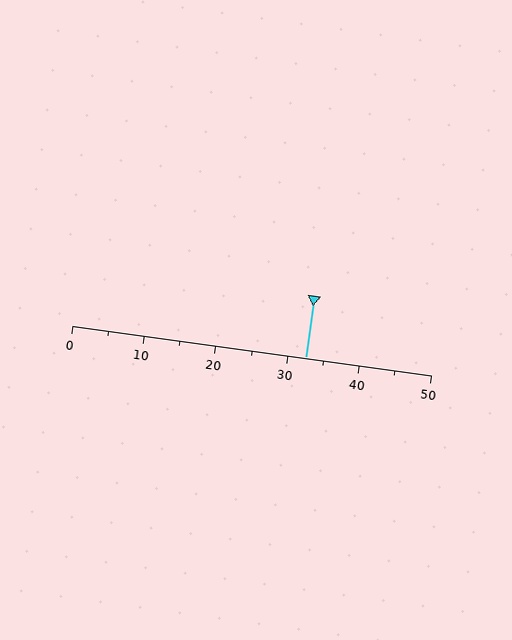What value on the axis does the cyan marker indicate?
The marker indicates approximately 32.5.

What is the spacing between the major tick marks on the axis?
The major ticks are spaced 10 apart.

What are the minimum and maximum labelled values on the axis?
The axis runs from 0 to 50.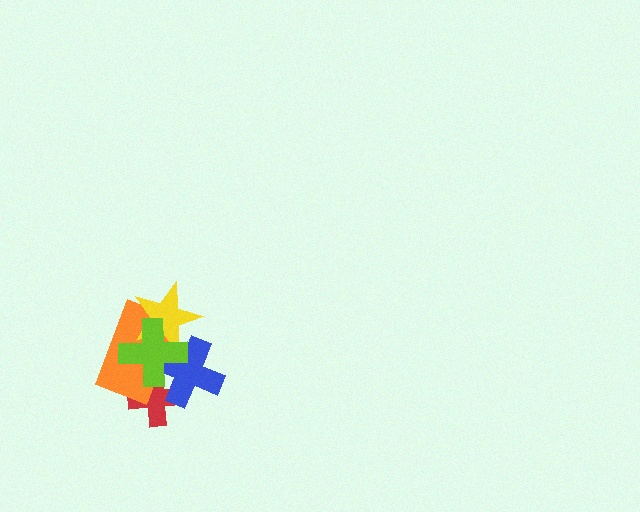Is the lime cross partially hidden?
No, no other shape covers it.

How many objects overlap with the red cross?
3 objects overlap with the red cross.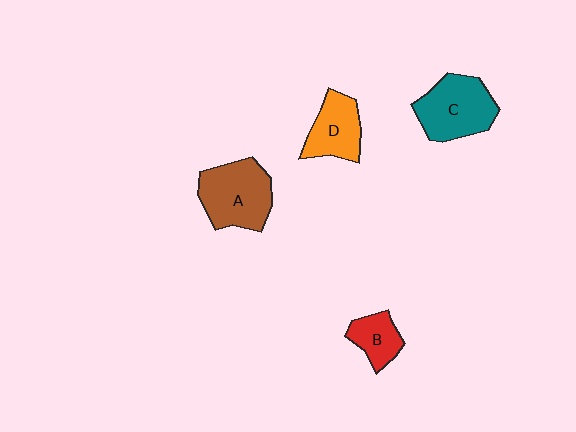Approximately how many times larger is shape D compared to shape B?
Approximately 1.4 times.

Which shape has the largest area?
Shape A (brown).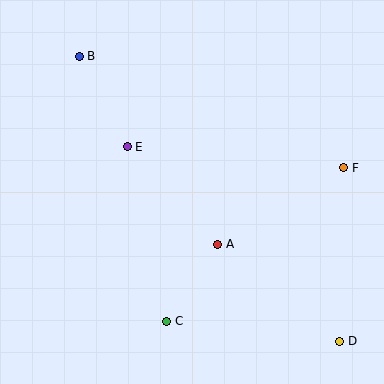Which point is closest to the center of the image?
Point A at (218, 244) is closest to the center.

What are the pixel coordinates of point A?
Point A is at (218, 244).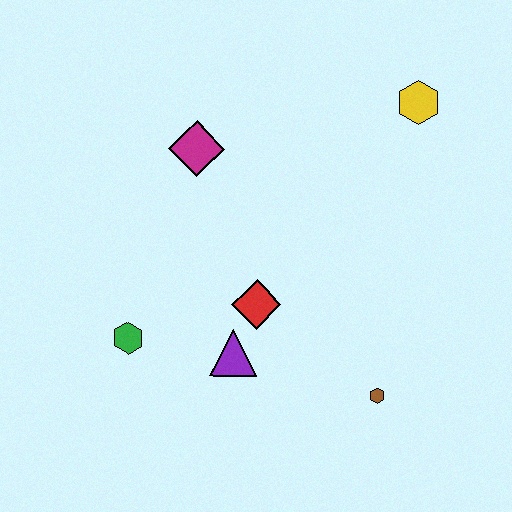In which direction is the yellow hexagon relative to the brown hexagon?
The yellow hexagon is above the brown hexagon.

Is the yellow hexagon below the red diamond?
No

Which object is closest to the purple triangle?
The red diamond is closest to the purple triangle.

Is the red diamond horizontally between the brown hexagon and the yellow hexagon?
No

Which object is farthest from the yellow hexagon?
The green hexagon is farthest from the yellow hexagon.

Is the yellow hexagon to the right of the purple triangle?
Yes